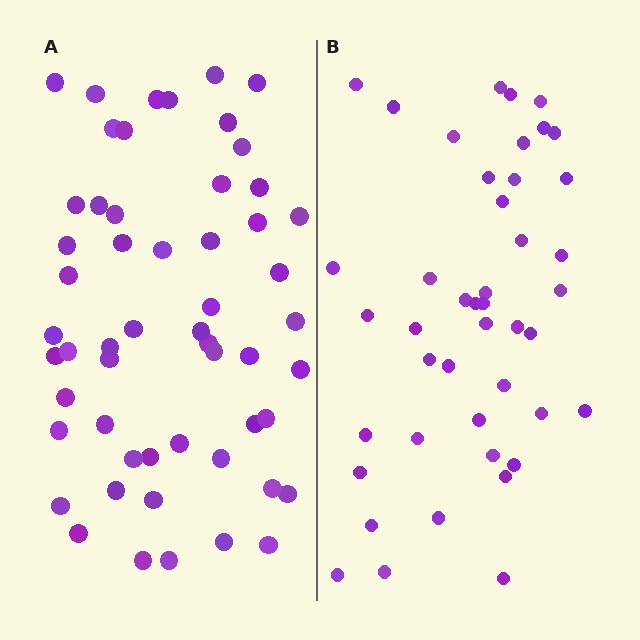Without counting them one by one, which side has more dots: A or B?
Region A (the left region) has more dots.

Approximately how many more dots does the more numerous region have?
Region A has roughly 12 or so more dots than region B.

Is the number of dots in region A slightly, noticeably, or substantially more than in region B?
Region A has noticeably more, but not dramatically so. The ratio is roughly 1.2 to 1.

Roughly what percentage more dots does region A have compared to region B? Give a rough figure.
About 25% more.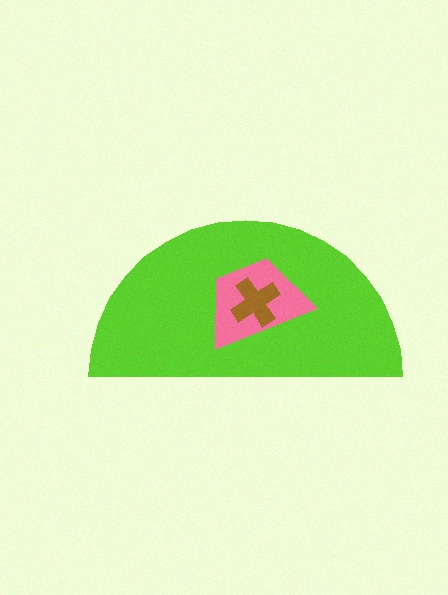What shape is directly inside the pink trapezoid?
The brown cross.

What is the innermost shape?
The brown cross.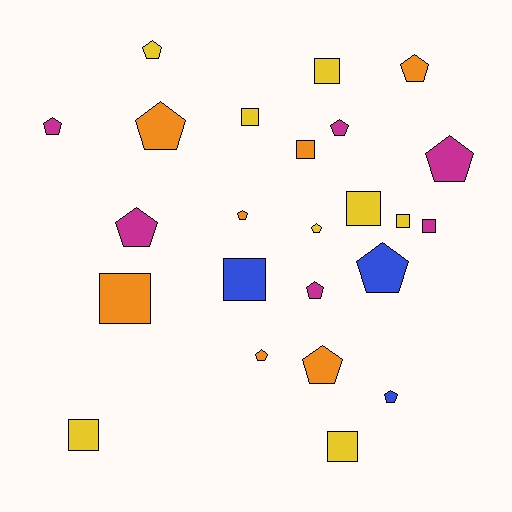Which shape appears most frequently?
Pentagon, with 14 objects.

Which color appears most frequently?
Yellow, with 8 objects.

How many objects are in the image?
There are 24 objects.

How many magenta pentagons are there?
There are 5 magenta pentagons.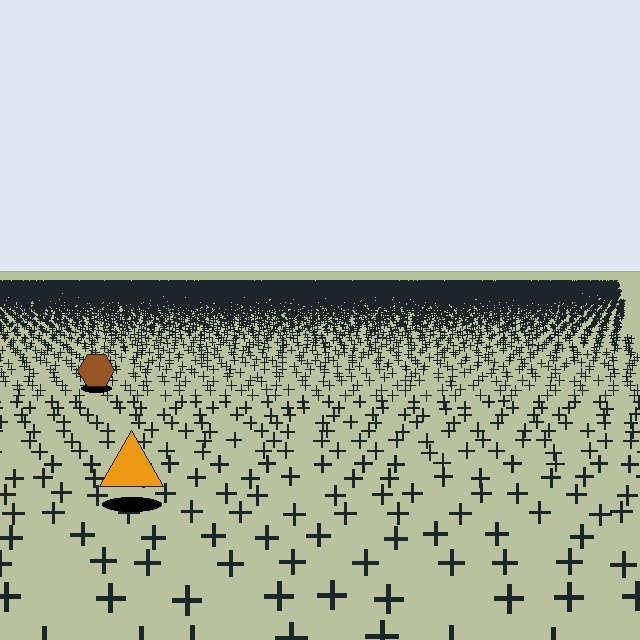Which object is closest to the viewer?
The orange triangle is closest. The texture marks near it are larger and more spread out.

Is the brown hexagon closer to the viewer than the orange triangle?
No. The orange triangle is closer — you can tell from the texture gradient: the ground texture is coarser near it.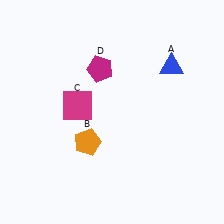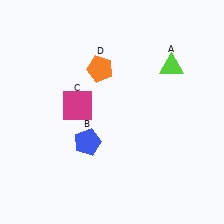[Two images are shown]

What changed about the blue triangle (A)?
In Image 1, A is blue. In Image 2, it changed to lime.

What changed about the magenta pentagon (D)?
In Image 1, D is magenta. In Image 2, it changed to orange.